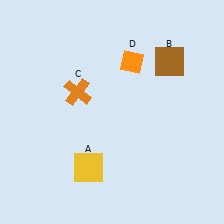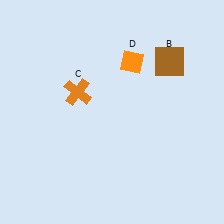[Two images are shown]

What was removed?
The yellow square (A) was removed in Image 2.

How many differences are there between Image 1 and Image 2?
There is 1 difference between the two images.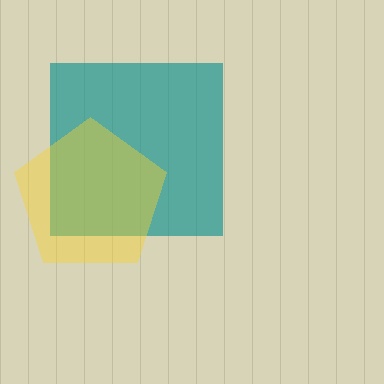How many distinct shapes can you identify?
There are 2 distinct shapes: a teal square, a yellow pentagon.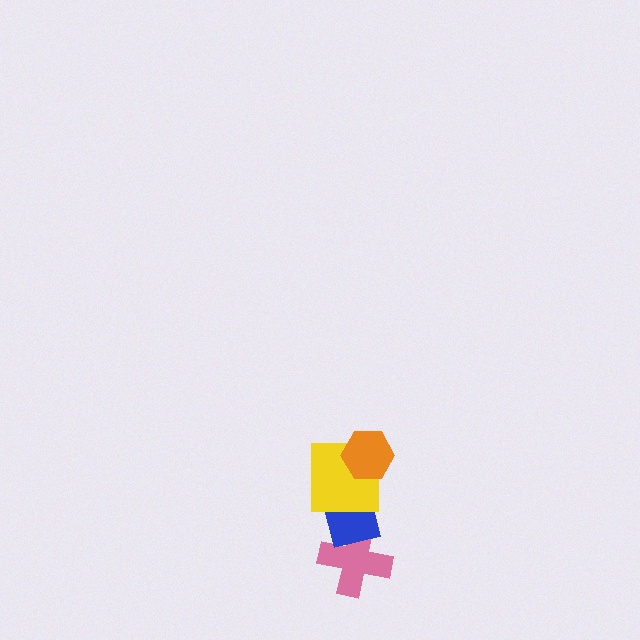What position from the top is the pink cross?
The pink cross is 4th from the top.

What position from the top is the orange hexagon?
The orange hexagon is 1st from the top.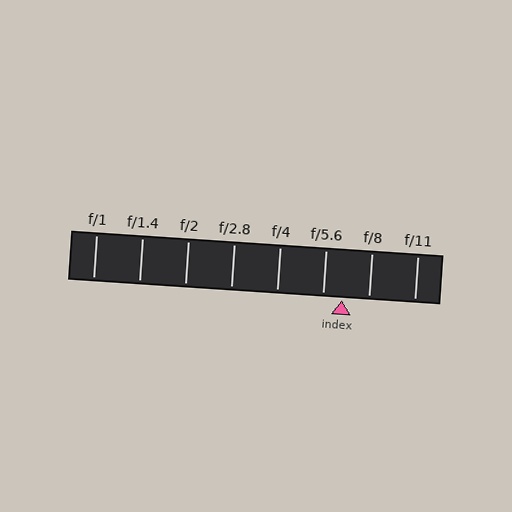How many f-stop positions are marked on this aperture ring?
There are 8 f-stop positions marked.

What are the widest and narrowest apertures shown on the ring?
The widest aperture shown is f/1 and the narrowest is f/11.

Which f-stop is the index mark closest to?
The index mark is closest to f/5.6.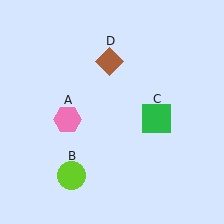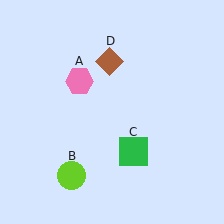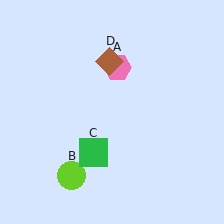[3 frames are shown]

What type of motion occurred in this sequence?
The pink hexagon (object A), green square (object C) rotated clockwise around the center of the scene.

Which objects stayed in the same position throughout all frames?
Lime circle (object B) and brown diamond (object D) remained stationary.